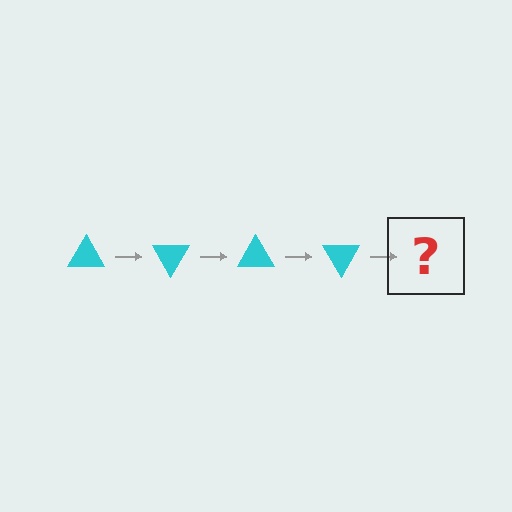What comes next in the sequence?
The next element should be a cyan triangle rotated 240 degrees.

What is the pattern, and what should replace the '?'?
The pattern is that the triangle rotates 60 degrees each step. The '?' should be a cyan triangle rotated 240 degrees.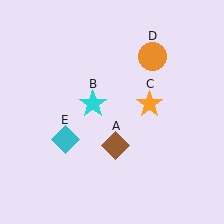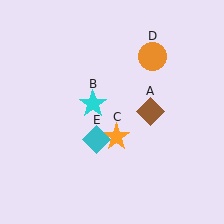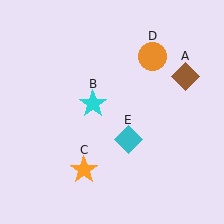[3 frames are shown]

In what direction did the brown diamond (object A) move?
The brown diamond (object A) moved up and to the right.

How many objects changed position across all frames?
3 objects changed position: brown diamond (object A), orange star (object C), cyan diamond (object E).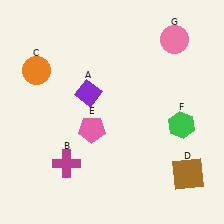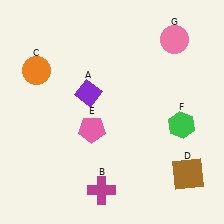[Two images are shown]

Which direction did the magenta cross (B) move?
The magenta cross (B) moved right.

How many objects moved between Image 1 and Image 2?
1 object moved between the two images.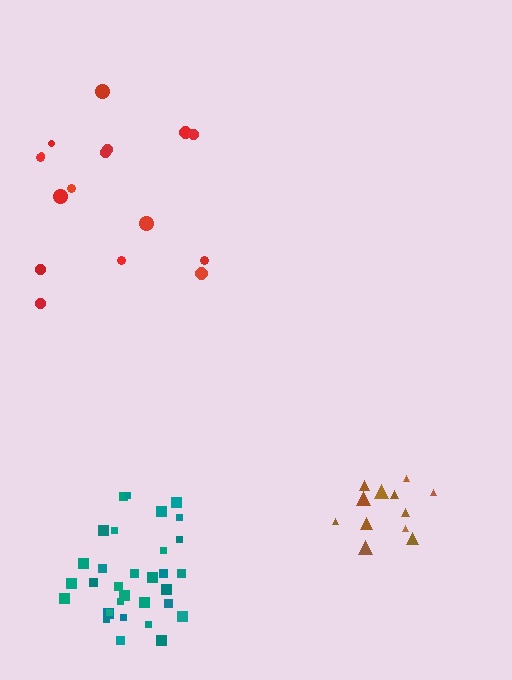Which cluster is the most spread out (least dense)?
Red.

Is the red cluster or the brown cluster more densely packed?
Brown.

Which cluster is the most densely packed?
Teal.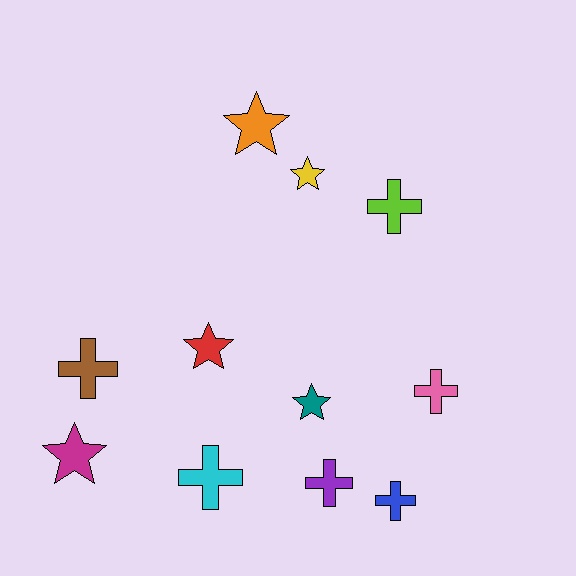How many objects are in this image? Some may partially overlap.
There are 11 objects.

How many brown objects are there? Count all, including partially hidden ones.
There is 1 brown object.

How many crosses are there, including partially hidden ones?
There are 6 crosses.